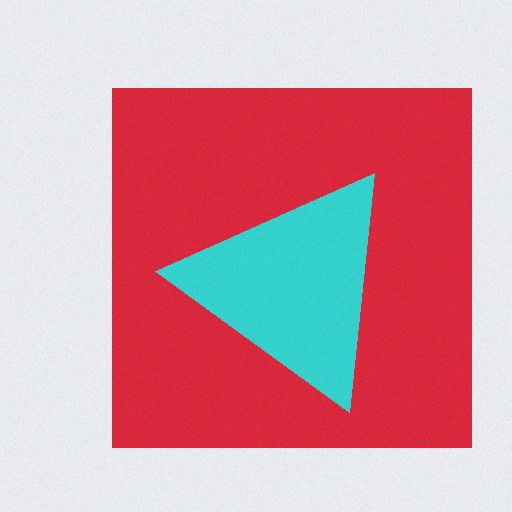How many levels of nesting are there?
2.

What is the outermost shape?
The red square.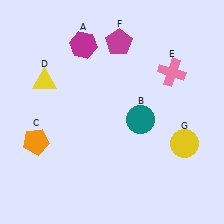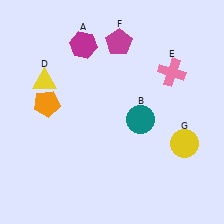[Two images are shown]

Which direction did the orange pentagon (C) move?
The orange pentagon (C) moved up.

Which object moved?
The orange pentagon (C) moved up.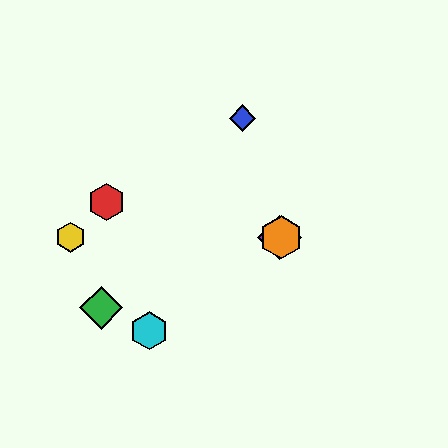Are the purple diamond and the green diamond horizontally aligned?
No, the purple diamond is at y≈237 and the green diamond is at y≈308.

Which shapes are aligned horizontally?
The yellow hexagon, the purple diamond, the orange hexagon are aligned horizontally.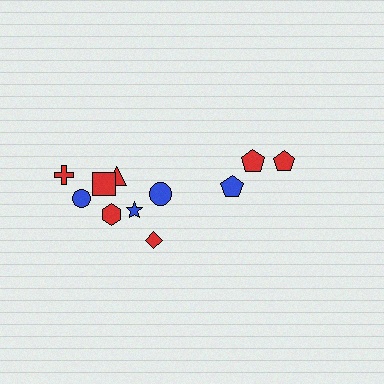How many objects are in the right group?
There are 3 objects.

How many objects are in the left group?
There are 8 objects.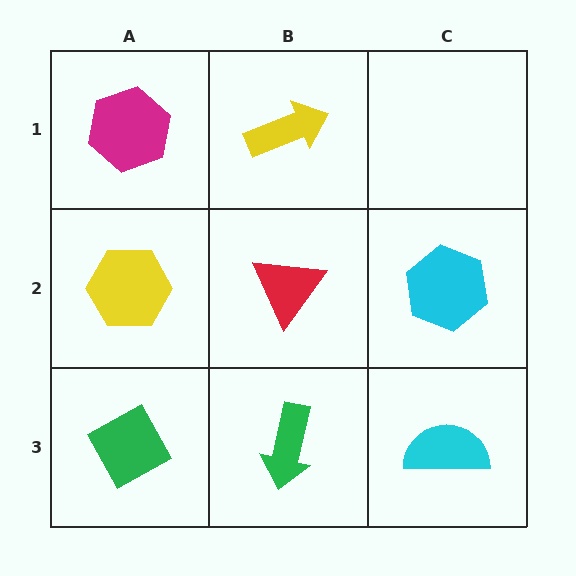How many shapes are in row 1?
2 shapes.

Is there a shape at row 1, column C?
No, that cell is empty.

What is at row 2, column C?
A cyan hexagon.